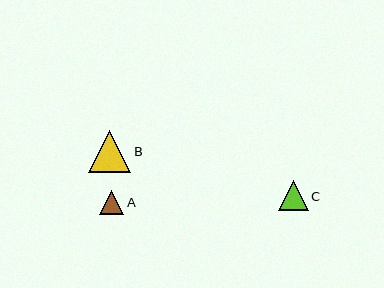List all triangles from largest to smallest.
From largest to smallest: B, C, A.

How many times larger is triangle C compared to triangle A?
Triangle C is approximately 1.2 times the size of triangle A.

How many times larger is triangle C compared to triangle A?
Triangle C is approximately 1.2 times the size of triangle A.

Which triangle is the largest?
Triangle B is the largest with a size of approximately 42 pixels.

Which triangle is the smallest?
Triangle A is the smallest with a size of approximately 25 pixels.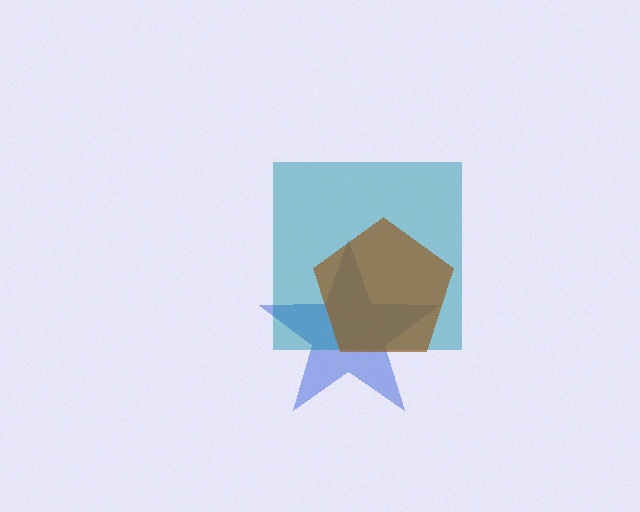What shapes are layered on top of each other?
The layered shapes are: a blue star, a teal square, a brown pentagon.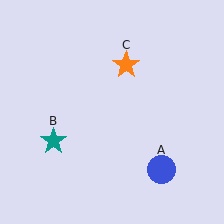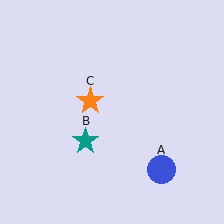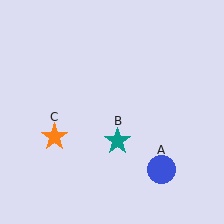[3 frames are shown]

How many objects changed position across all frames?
2 objects changed position: teal star (object B), orange star (object C).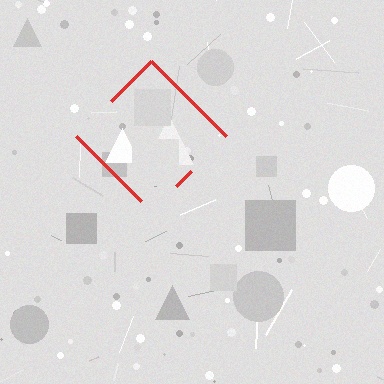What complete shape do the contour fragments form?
The contour fragments form a diamond.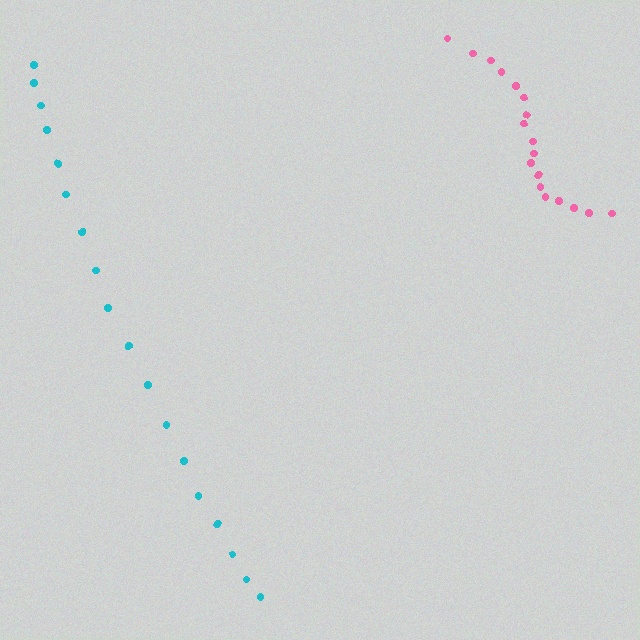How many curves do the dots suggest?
There are 2 distinct paths.